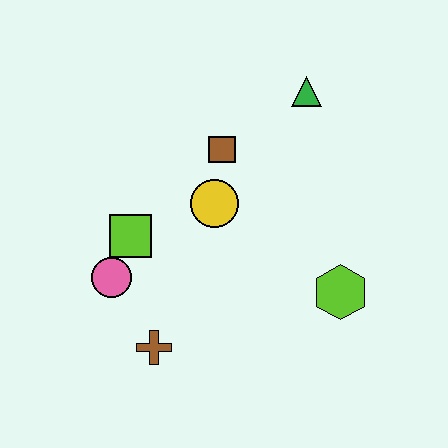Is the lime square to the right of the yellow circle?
No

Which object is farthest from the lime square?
The green triangle is farthest from the lime square.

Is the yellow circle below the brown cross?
No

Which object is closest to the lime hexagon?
The yellow circle is closest to the lime hexagon.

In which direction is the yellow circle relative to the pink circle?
The yellow circle is to the right of the pink circle.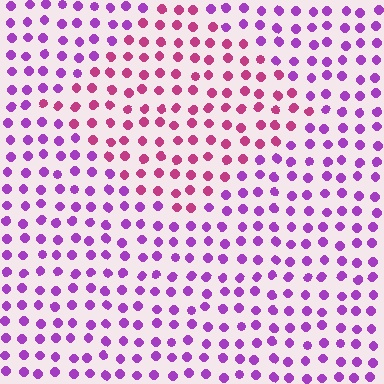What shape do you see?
I see a diamond.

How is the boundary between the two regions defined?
The boundary is defined purely by a slight shift in hue (about 41 degrees). Spacing, size, and orientation are identical on both sides.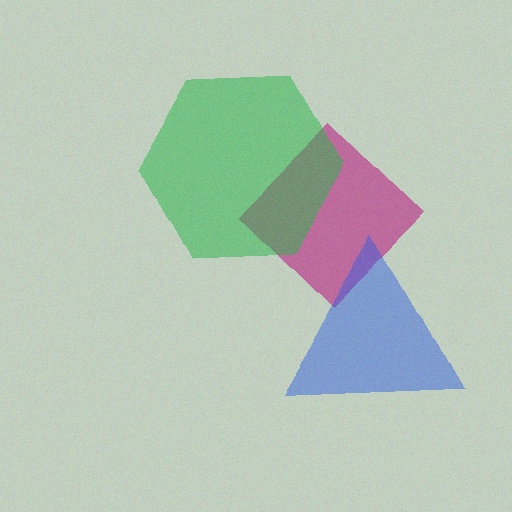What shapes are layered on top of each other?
The layered shapes are: a magenta diamond, a blue triangle, a green hexagon.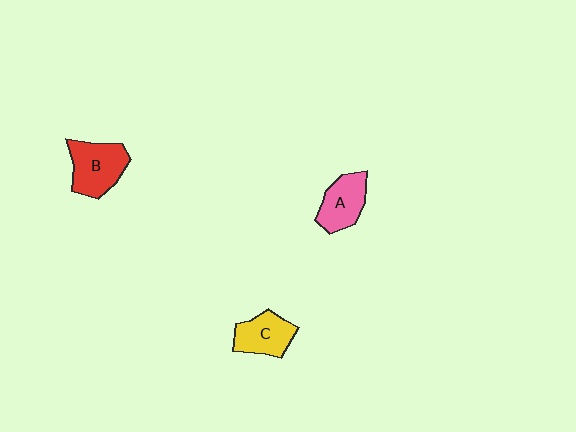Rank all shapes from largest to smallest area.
From largest to smallest: B (red), A (pink), C (yellow).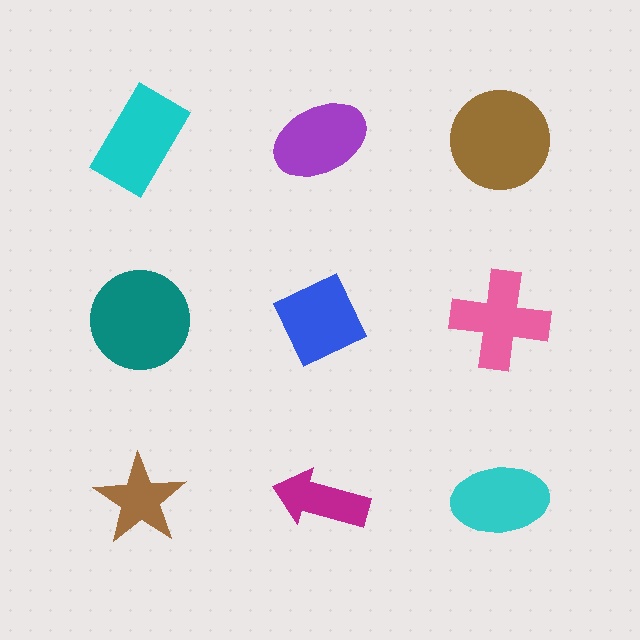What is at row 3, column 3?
A cyan ellipse.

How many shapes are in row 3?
3 shapes.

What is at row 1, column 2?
A purple ellipse.